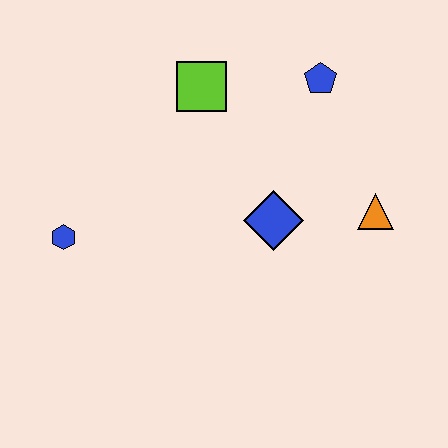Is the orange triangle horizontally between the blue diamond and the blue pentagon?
No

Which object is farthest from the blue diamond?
The blue hexagon is farthest from the blue diamond.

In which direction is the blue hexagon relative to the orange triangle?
The blue hexagon is to the left of the orange triangle.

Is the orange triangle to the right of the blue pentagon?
Yes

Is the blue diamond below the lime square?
Yes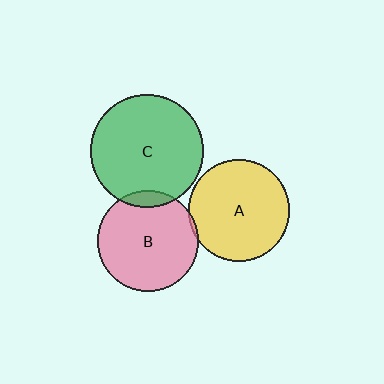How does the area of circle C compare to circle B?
Approximately 1.2 times.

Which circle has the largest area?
Circle C (green).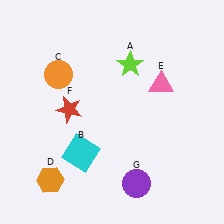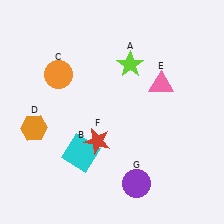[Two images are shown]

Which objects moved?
The objects that moved are: the orange hexagon (D), the red star (F).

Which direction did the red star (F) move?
The red star (F) moved down.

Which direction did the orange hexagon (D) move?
The orange hexagon (D) moved up.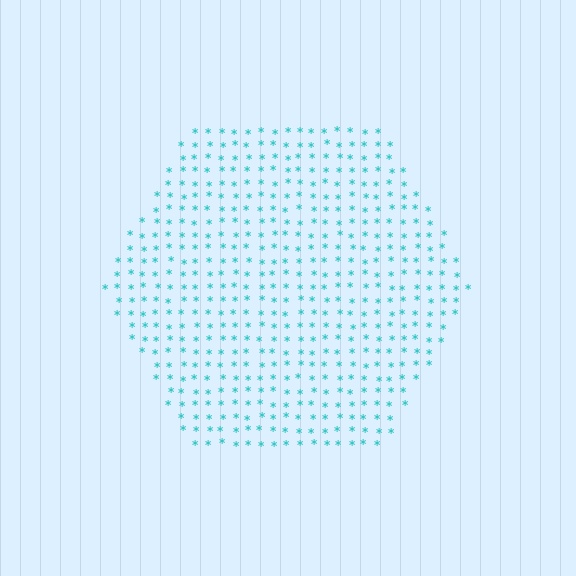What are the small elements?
The small elements are asterisks.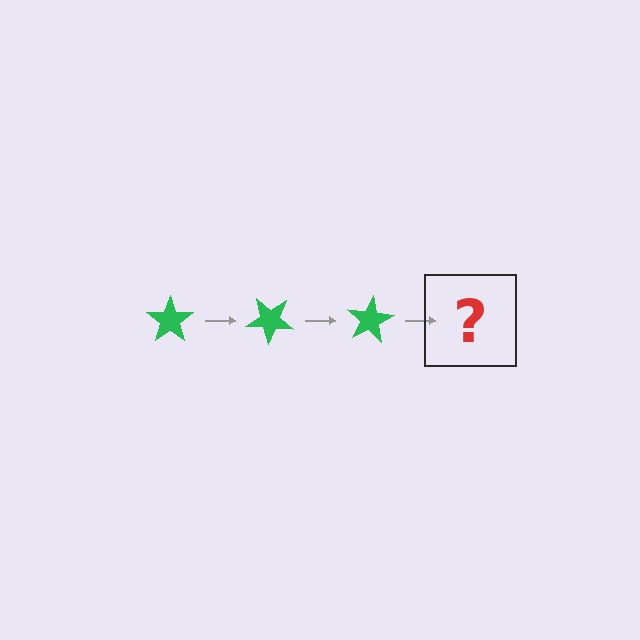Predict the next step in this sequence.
The next step is a green star rotated 120 degrees.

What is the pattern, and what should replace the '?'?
The pattern is that the star rotates 40 degrees each step. The '?' should be a green star rotated 120 degrees.